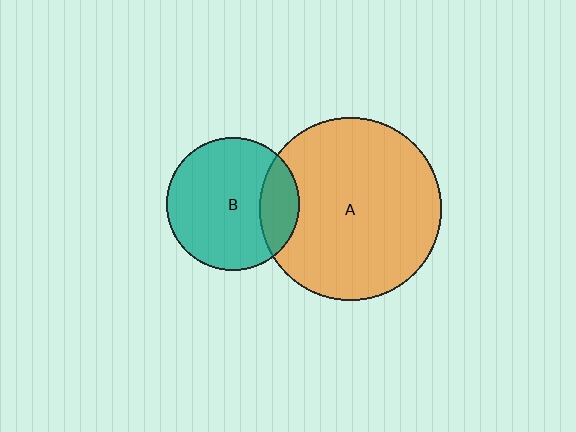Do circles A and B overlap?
Yes.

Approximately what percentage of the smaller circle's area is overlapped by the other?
Approximately 20%.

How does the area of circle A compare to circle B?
Approximately 1.9 times.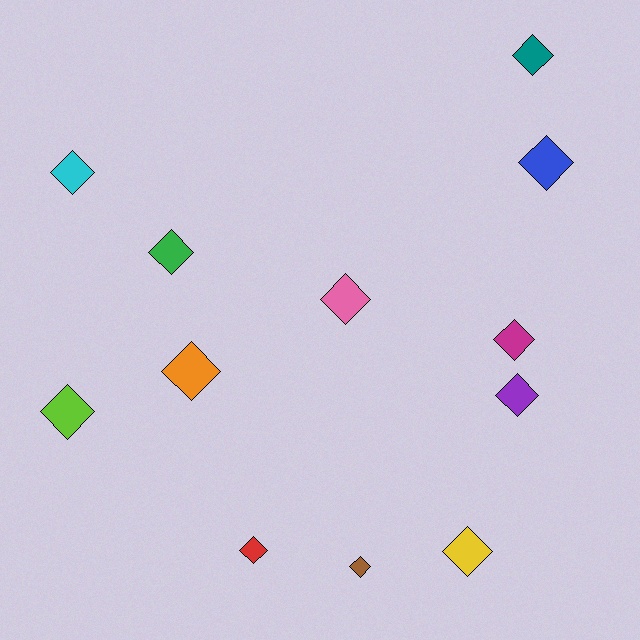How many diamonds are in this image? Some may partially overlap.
There are 12 diamonds.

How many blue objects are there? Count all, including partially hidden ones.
There is 1 blue object.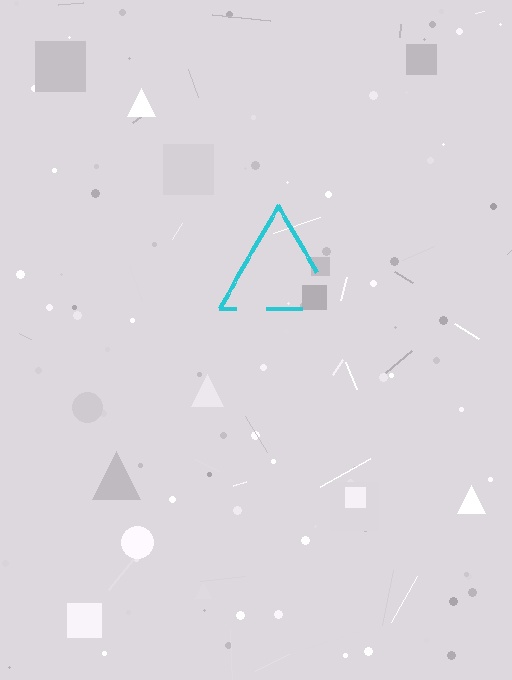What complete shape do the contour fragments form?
The contour fragments form a triangle.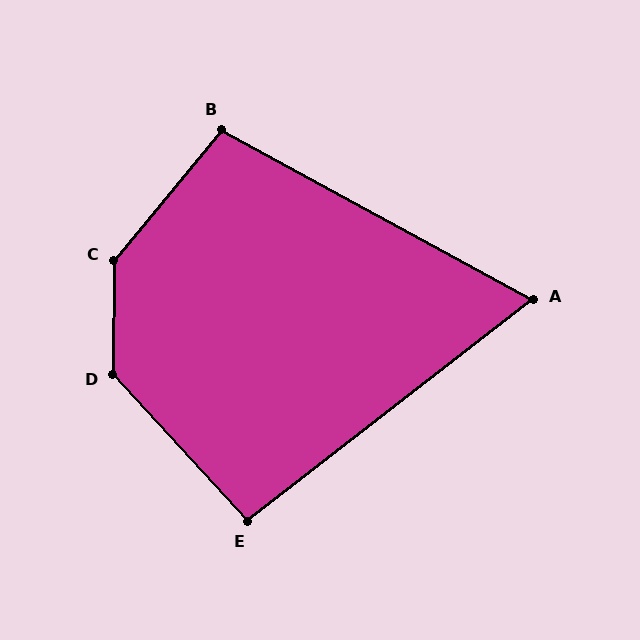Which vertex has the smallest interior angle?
A, at approximately 66 degrees.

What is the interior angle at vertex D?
Approximately 137 degrees (obtuse).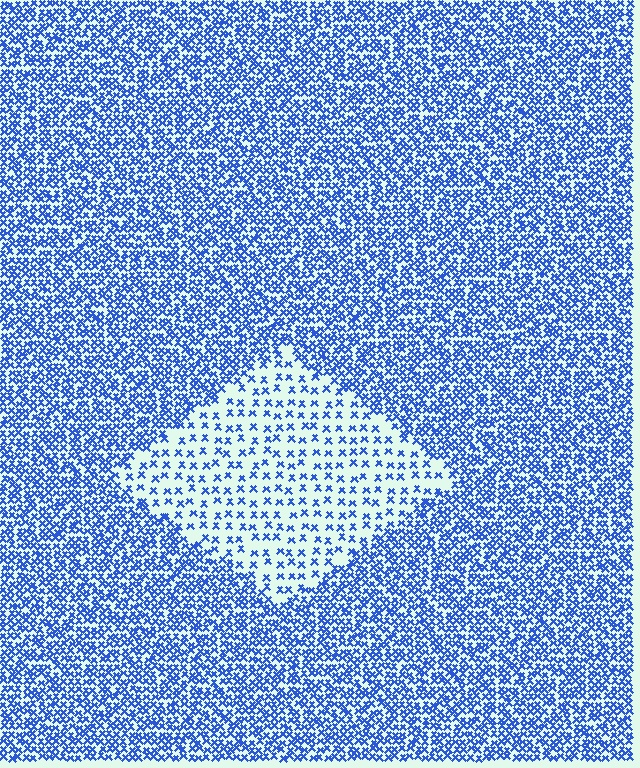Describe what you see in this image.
The image contains small blue elements arranged at two different densities. A diamond-shaped region is visible where the elements are less densely packed than the surrounding area.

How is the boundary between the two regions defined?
The boundary is defined by a change in element density (approximately 2.7x ratio). All elements are the same color, size, and shape.